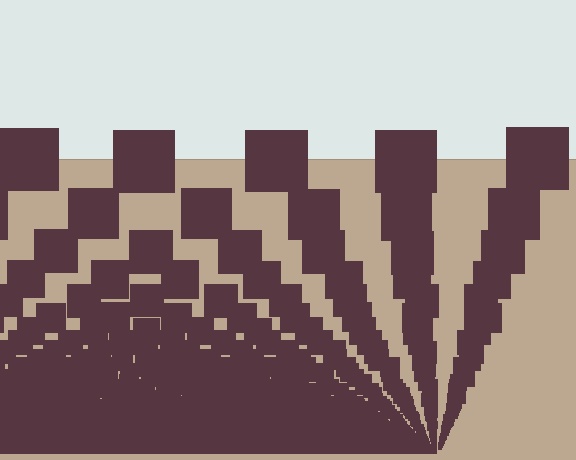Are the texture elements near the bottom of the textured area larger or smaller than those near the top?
Smaller. The gradient is inverted — elements near the bottom are smaller and denser.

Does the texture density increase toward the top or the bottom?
Density increases toward the bottom.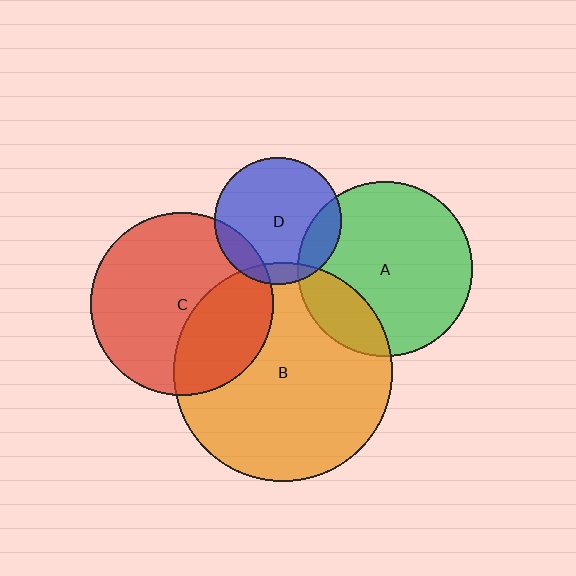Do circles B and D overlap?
Yes.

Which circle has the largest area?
Circle B (orange).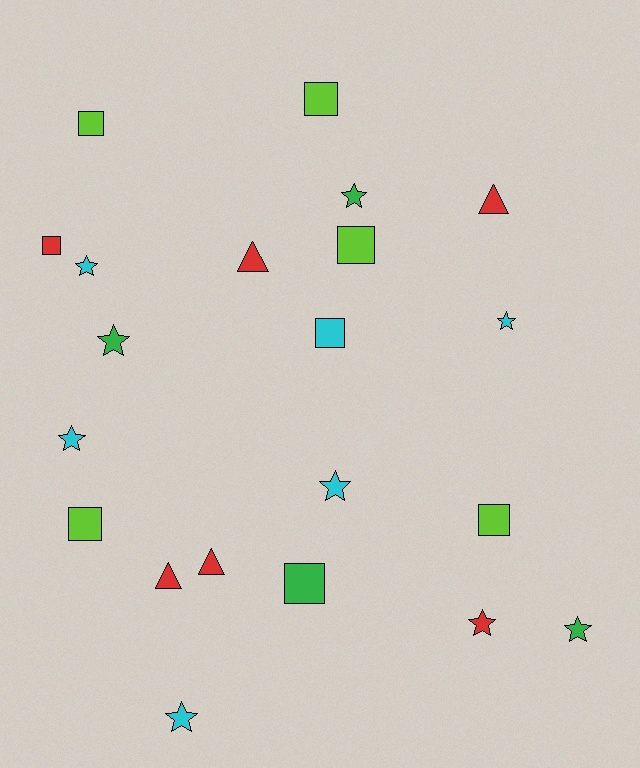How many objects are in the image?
There are 21 objects.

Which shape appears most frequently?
Star, with 9 objects.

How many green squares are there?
There is 1 green square.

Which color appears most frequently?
Cyan, with 6 objects.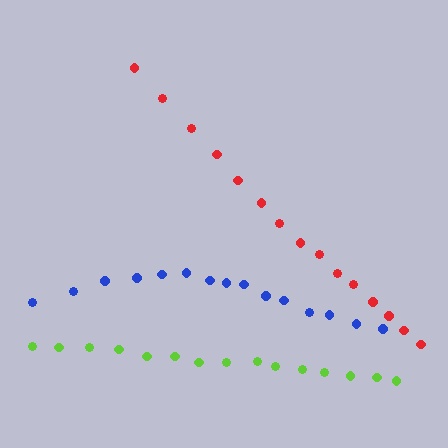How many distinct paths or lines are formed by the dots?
There are 3 distinct paths.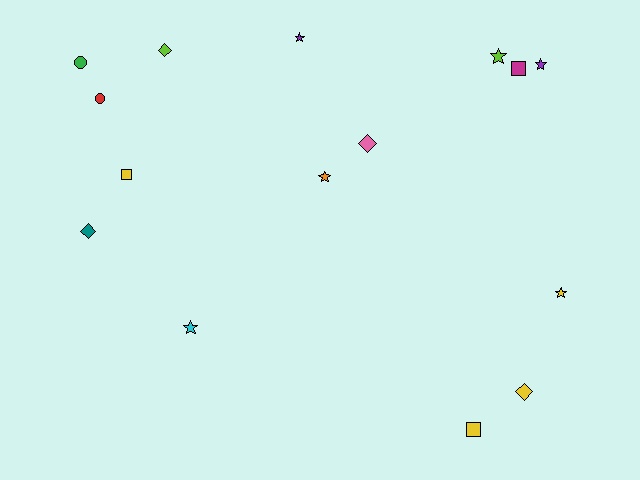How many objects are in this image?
There are 15 objects.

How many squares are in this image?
There are 3 squares.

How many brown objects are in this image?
There are no brown objects.